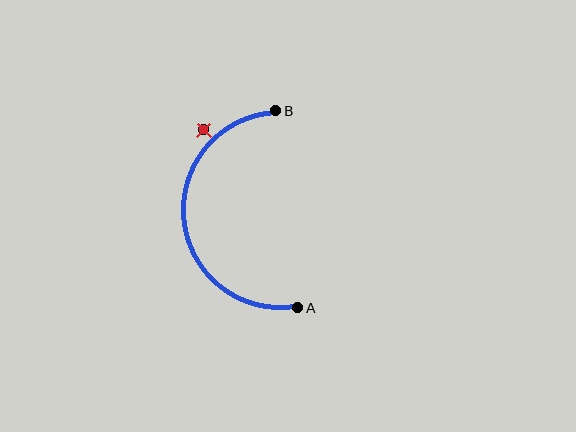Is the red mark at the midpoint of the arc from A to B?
No — the red mark does not lie on the arc at all. It sits slightly outside the curve.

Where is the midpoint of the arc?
The arc midpoint is the point on the curve farthest from the straight line joining A and B. It sits to the left of that line.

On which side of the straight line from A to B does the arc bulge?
The arc bulges to the left of the straight line connecting A and B.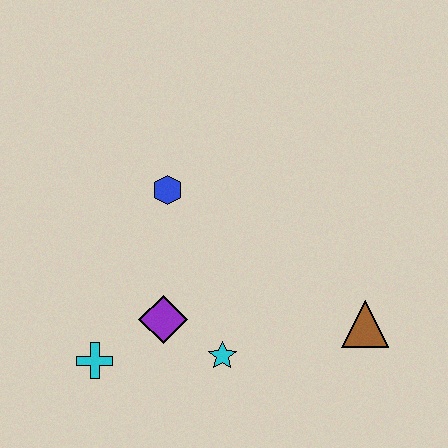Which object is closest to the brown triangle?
The cyan star is closest to the brown triangle.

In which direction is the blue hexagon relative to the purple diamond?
The blue hexagon is above the purple diamond.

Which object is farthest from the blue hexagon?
The brown triangle is farthest from the blue hexagon.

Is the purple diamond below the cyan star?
No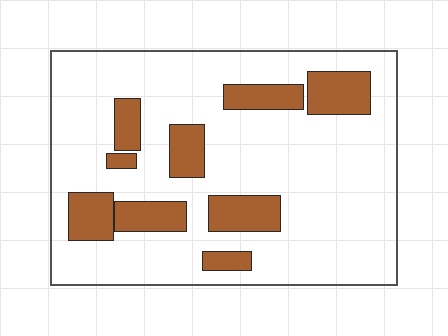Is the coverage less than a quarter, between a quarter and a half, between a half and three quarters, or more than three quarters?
Less than a quarter.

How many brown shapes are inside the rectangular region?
9.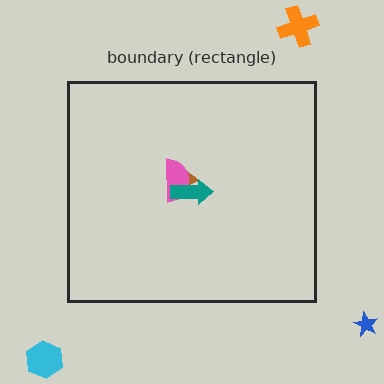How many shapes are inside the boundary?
3 inside, 3 outside.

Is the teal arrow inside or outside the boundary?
Inside.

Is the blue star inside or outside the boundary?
Outside.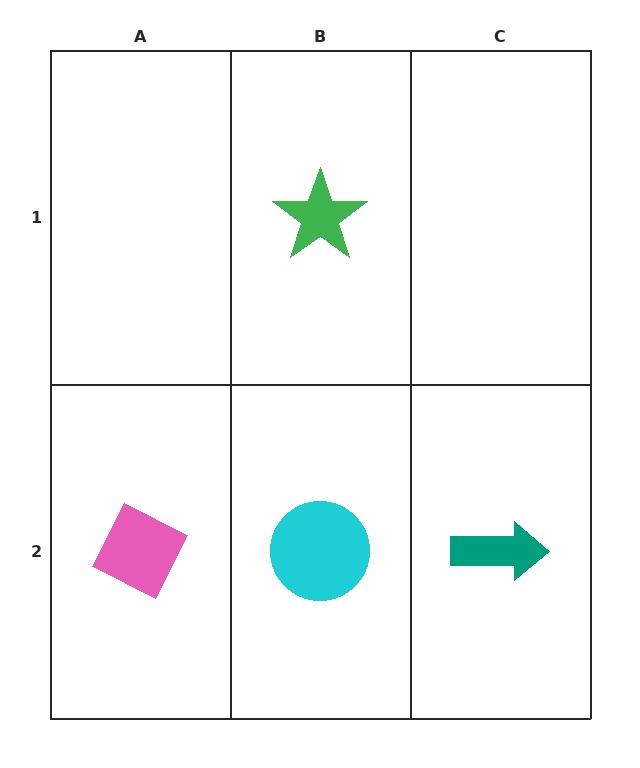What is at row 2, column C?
A teal arrow.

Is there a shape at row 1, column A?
No, that cell is empty.